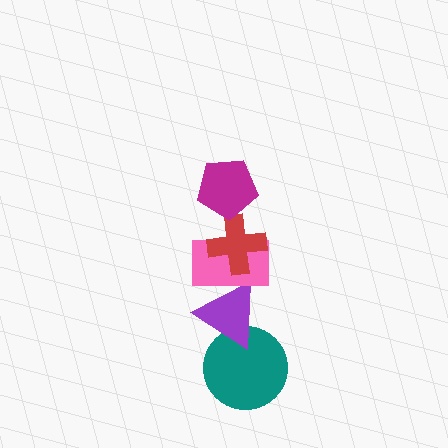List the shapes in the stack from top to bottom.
From top to bottom: the magenta pentagon, the red cross, the pink rectangle, the purple triangle, the teal circle.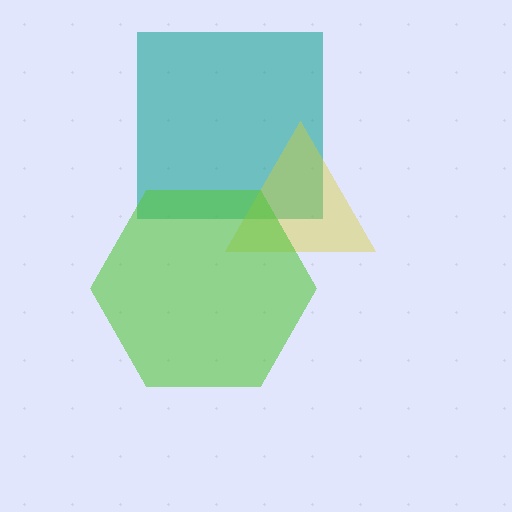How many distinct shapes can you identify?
There are 3 distinct shapes: a teal square, a yellow triangle, a lime hexagon.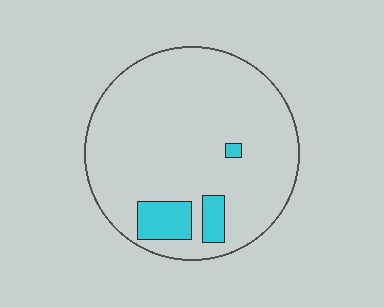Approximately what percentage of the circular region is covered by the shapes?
Approximately 10%.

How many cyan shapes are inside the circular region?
3.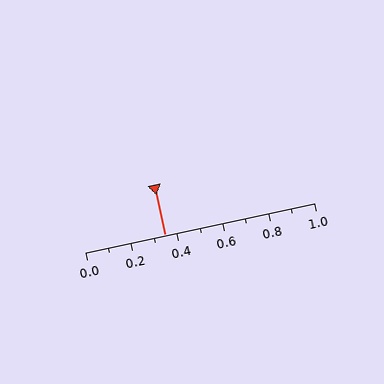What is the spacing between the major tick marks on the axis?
The major ticks are spaced 0.2 apart.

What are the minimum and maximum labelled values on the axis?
The axis runs from 0.0 to 1.0.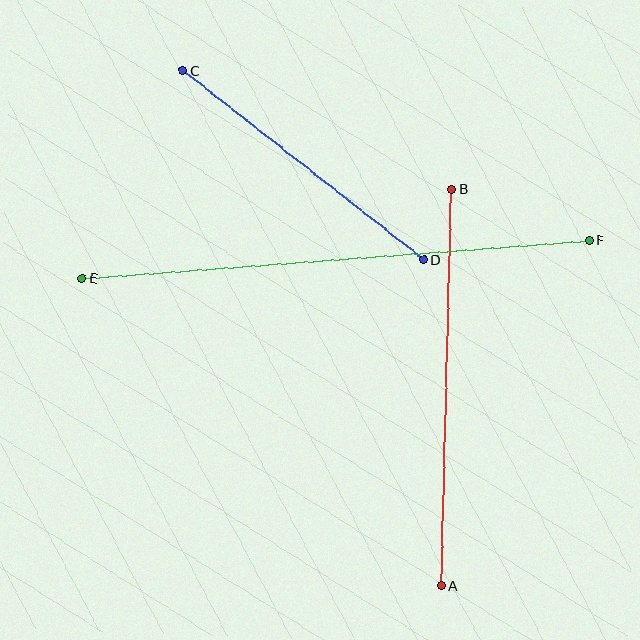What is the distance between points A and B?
The distance is approximately 396 pixels.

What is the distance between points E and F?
The distance is approximately 509 pixels.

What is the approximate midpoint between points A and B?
The midpoint is at approximately (446, 387) pixels.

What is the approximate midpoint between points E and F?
The midpoint is at approximately (336, 259) pixels.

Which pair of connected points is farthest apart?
Points E and F are farthest apart.